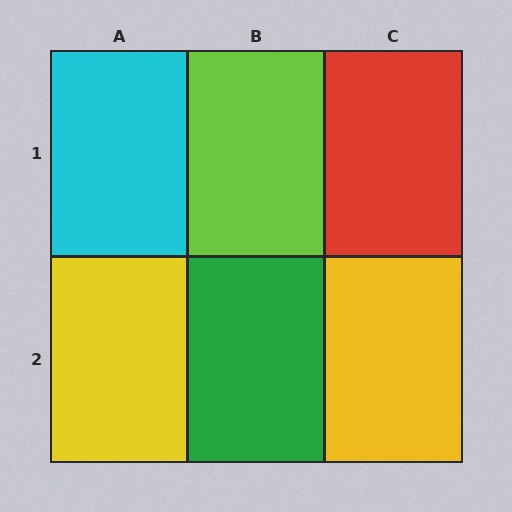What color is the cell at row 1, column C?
Red.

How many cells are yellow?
2 cells are yellow.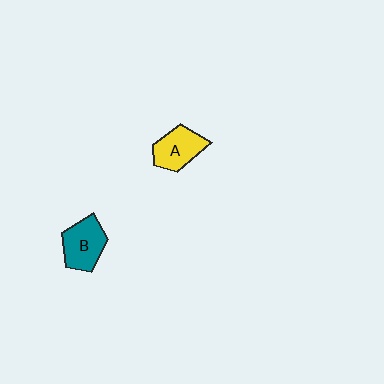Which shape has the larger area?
Shape B (teal).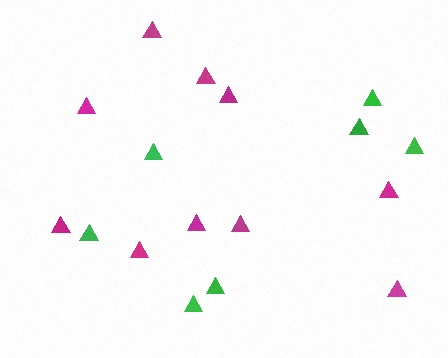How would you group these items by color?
There are 2 groups: one group of magenta triangles (10) and one group of green triangles (7).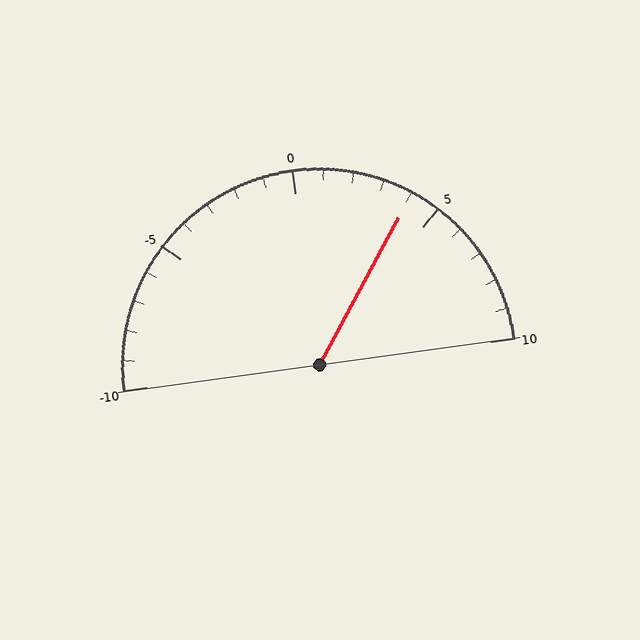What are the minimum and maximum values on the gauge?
The gauge ranges from -10 to 10.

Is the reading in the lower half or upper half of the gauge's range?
The reading is in the upper half of the range (-10 to 10).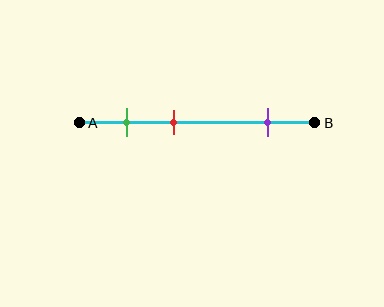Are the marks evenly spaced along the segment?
No, the marks are not evenly spaced.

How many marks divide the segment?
There are 3 marks dividing the segment.